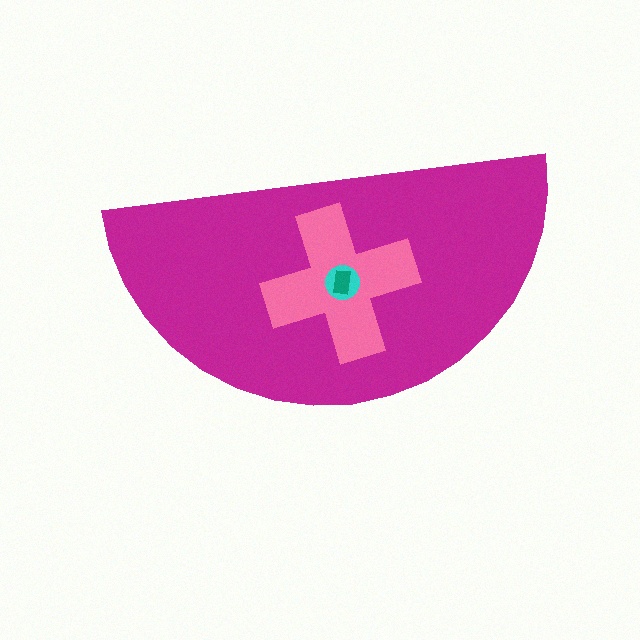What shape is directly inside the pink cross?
The cyan circle.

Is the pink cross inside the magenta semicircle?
Yes.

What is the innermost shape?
The teal rectangle.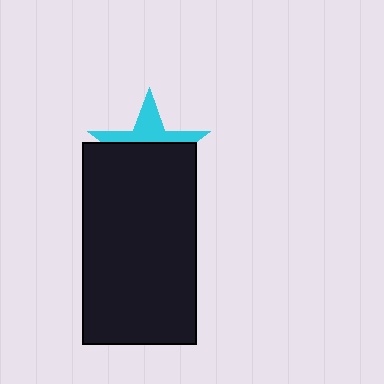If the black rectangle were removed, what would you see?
You would see the complete cyan star.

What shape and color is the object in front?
The object in front is a black rectangle.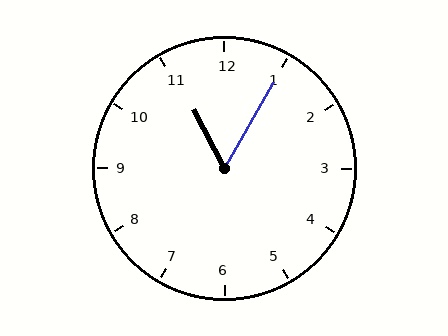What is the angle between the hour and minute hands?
Approximately 58 degrees.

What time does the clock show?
11:05.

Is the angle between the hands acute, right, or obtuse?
It is acute.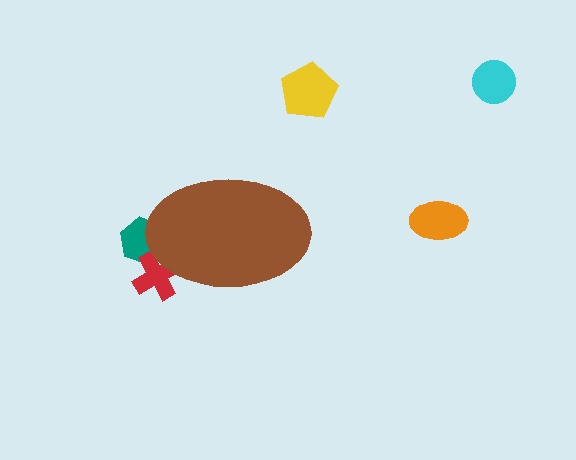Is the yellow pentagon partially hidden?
No, the yellow pentagon is fully visible.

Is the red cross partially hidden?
Yes, the red cross is partially hidden behind the brown ellipse.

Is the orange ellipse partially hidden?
No, the orange ellipse is fully visible.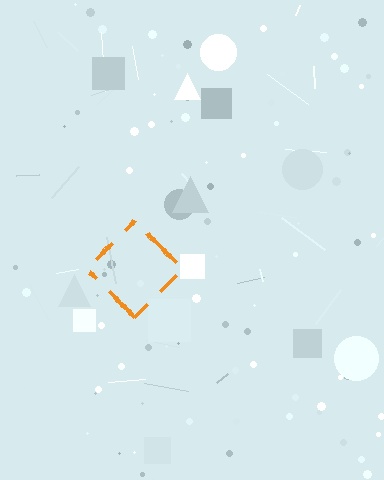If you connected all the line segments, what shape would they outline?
They would outline a diamond.